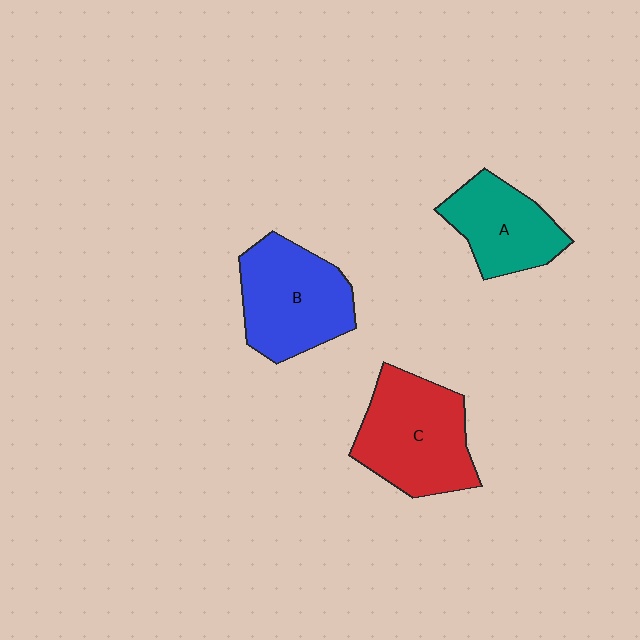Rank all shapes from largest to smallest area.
From largest to smallest: C (red), B (blue), A (teal).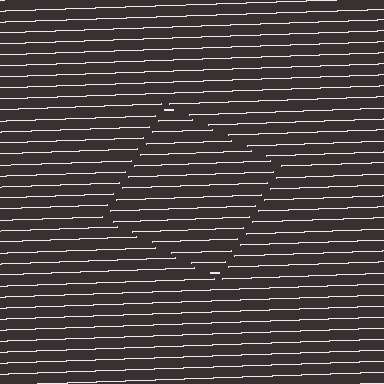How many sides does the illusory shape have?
4 sides — the line-ends trace a square.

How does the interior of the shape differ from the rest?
The interior of the shape contains the same grating, shifted by half a period — the contour is defined by the phase discontinuity where line-ends from the inner and outer gratings abut.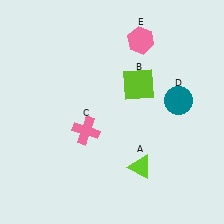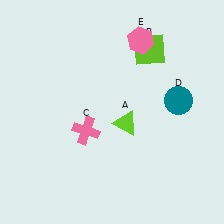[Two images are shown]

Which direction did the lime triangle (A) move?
The lime triangle (A) moved up.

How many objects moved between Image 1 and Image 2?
2 objects moved between the two images.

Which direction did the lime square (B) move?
The lime square (B) moved up.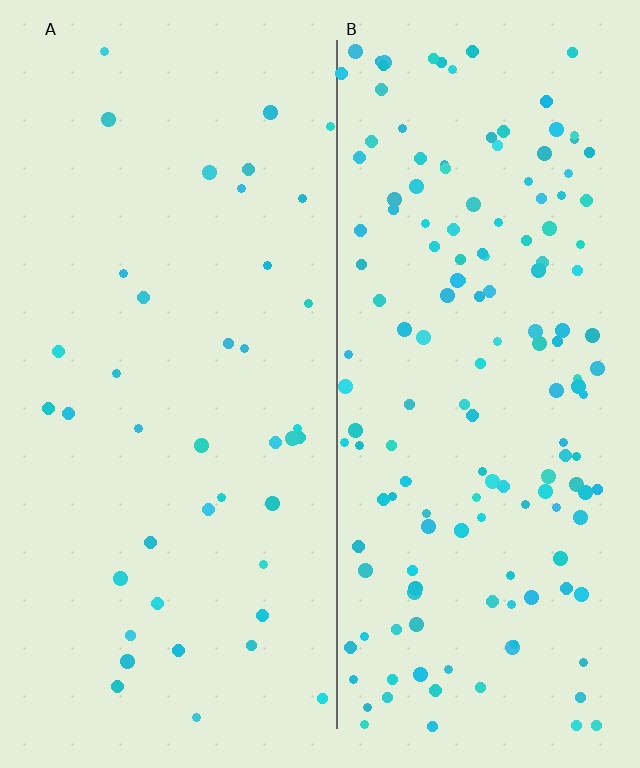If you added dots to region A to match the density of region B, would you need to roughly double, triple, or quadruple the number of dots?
Approximately quadruple.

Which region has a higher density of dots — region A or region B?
B (the right).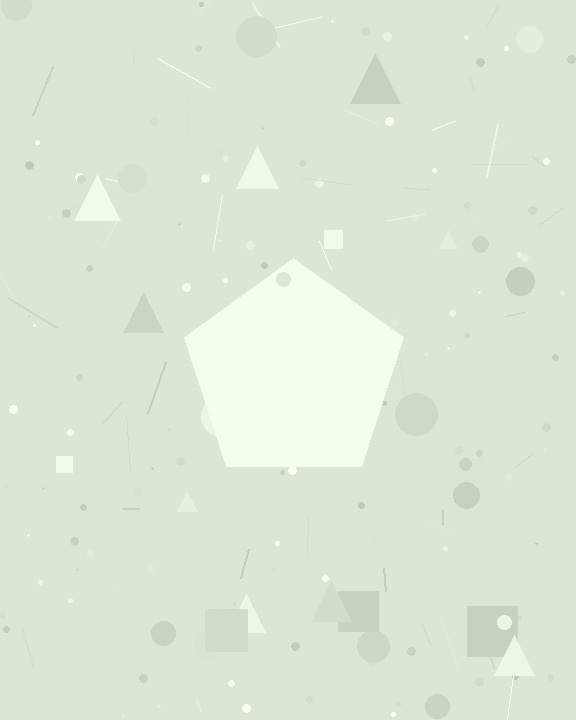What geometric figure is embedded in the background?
A pentagon is embedded in the background.